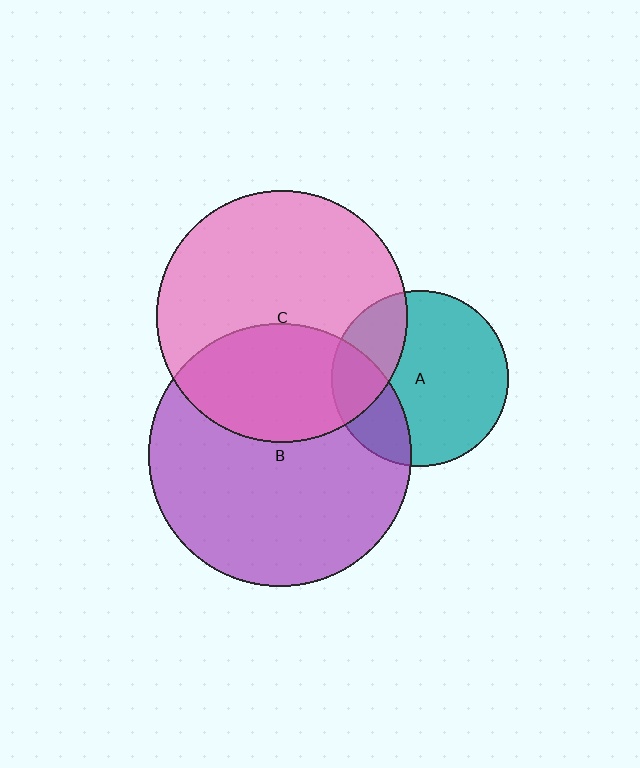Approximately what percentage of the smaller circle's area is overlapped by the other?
Approximately 35%.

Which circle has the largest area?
Circle B (purple).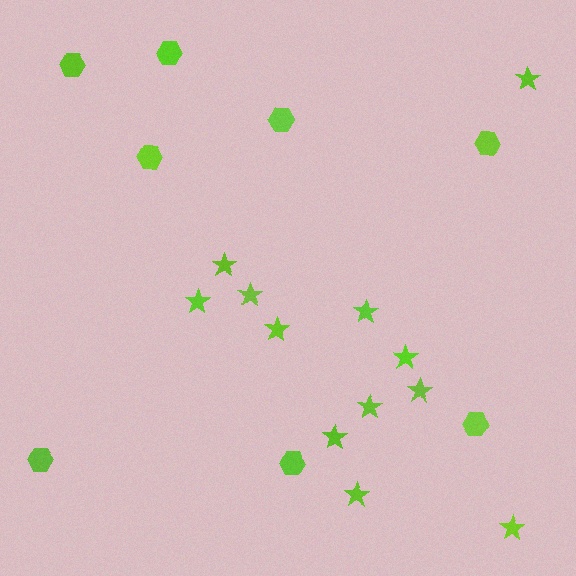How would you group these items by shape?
There are 2 groups: one group of stars (12) and one group of hexagons (8).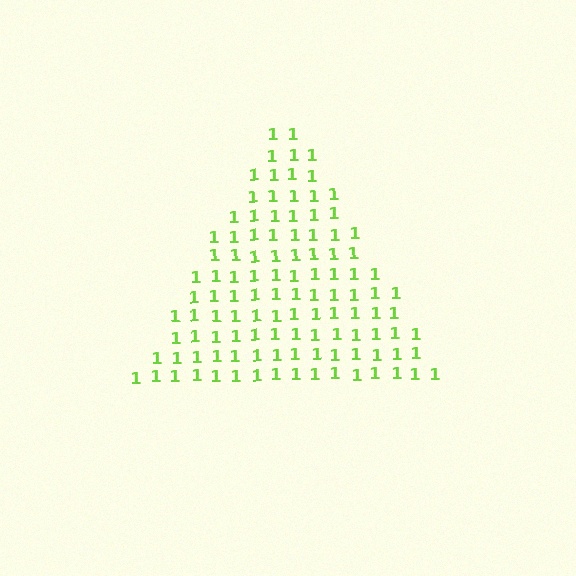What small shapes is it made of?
It is made of small digit 1's.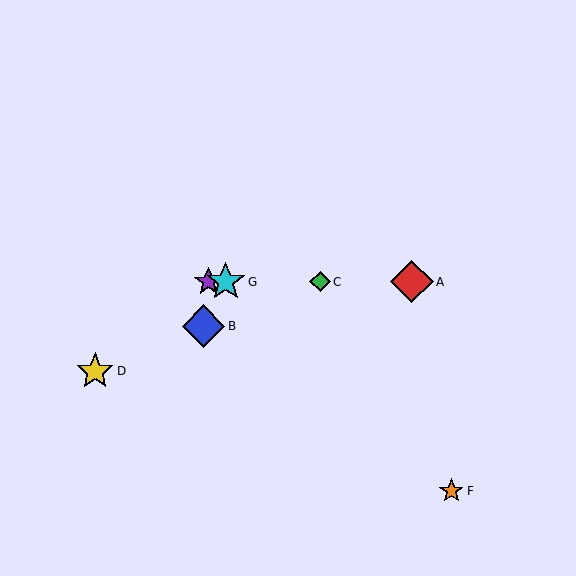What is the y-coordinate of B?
Object B is at y≈326.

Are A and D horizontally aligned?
No, A is at y≈282 and D is at y≈371.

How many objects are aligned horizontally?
4 objects (A, C, E, G) are aligned horizontally.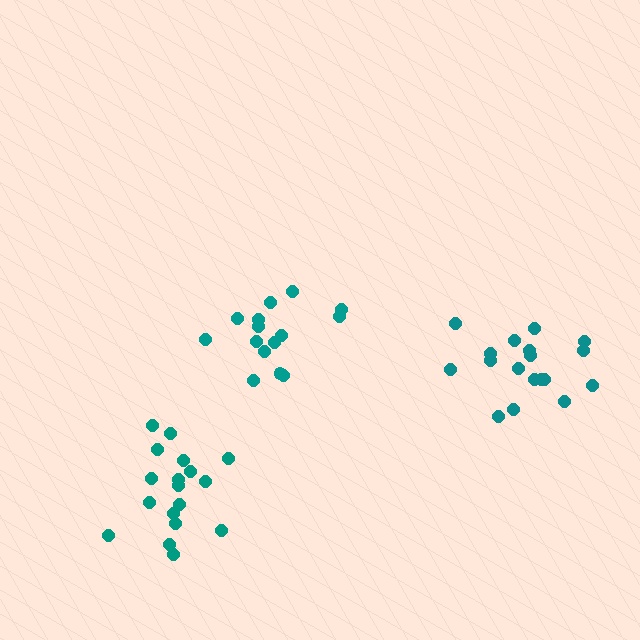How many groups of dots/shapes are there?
There are 3 groups.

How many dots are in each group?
Group 1: 18 dots, Group 2: 15 dots, Group 3: 18 dots (51 total).